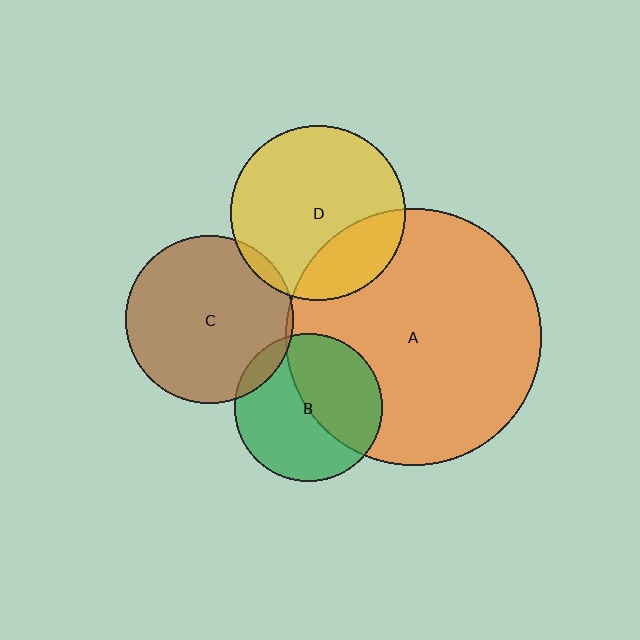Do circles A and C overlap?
Yes.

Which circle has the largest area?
Circle A (orange).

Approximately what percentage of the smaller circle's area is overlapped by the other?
Approximately 5%.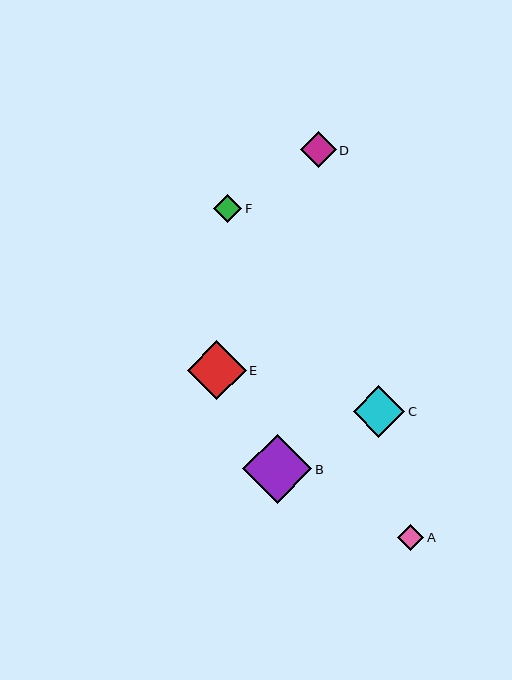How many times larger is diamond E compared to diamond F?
Diamond E is approximately 2.1 times the size of diamond F.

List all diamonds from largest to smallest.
From largest to smallest: B, E, C, D, F, A.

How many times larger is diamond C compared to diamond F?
Diamond C is approximately 1.8 times the size of diamond F.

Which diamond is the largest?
Diamond B is the largest with a size of approximately 69 pixels.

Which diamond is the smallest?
Diamond A is the smallest with a size of approximately 26 pixels.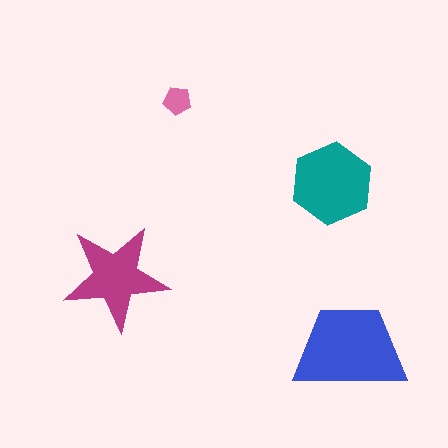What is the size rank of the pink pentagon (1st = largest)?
4th.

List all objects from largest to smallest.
The blue trapezoid, the teal hexagon, the magenta star, the pink pentagon.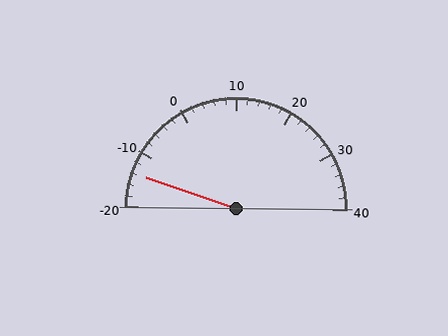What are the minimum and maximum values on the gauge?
The gauge ranges from -20 to 40.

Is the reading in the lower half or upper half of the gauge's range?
The reading is in the lower half of the range (-20 to 40).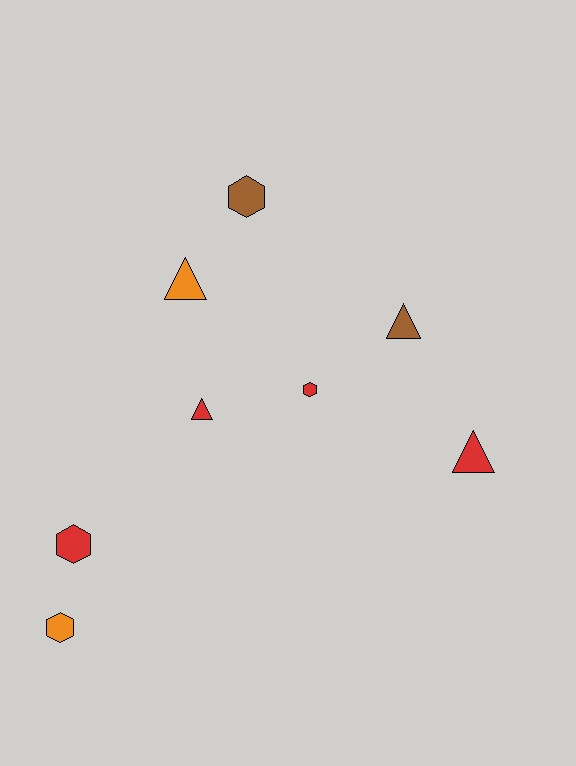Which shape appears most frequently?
Triangle, with 4 objects.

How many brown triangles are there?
There is 1 brown triangle.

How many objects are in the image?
There are 8 objects.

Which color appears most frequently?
Red, with 4 objects.